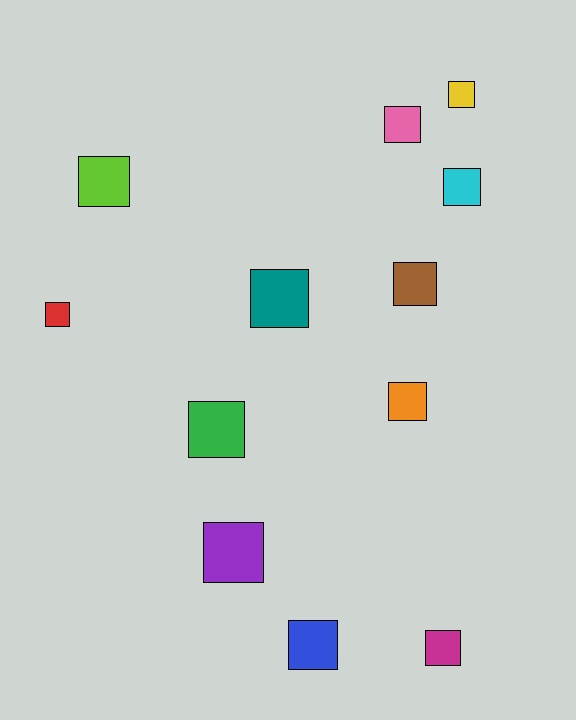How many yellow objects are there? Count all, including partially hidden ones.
There is 1 yellow object.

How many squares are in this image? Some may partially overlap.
There are 12 squares.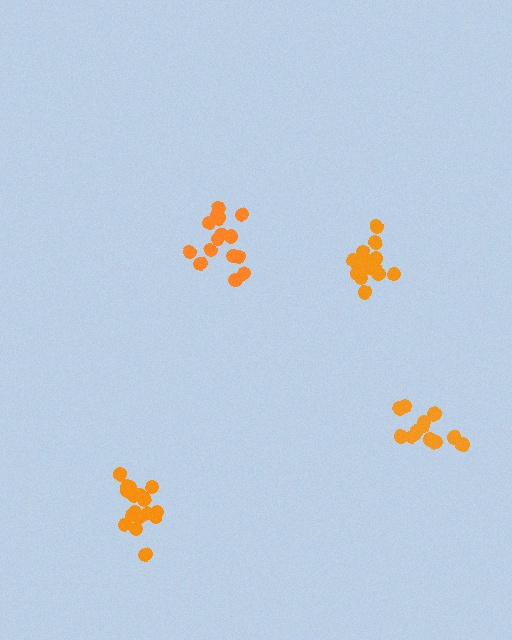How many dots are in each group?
Group 1: 15 dots, Group 2: 15 dots, Group 3: 13 dots, Group 4: 17 dots (60 total).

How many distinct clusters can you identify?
There are 4 distinct clusters.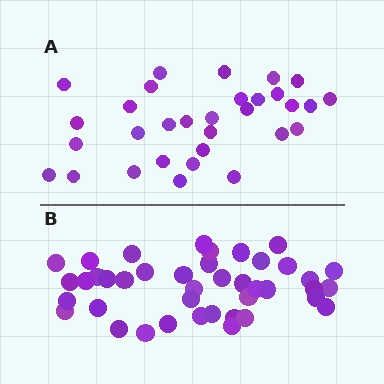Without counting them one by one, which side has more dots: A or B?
Region B (the bottom region) has more dots.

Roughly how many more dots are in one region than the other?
Region B has roughly 10 or so more dots than region A.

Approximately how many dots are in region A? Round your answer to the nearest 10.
About 30 dots. (The exact count is 31, which rounds to 30.)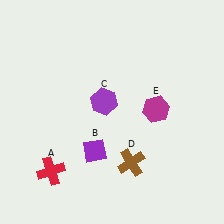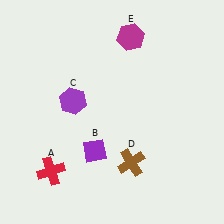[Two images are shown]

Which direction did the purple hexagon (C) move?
The purple hexagon (C) moved left.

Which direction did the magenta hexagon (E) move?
The magenta hexagon (E) moved up.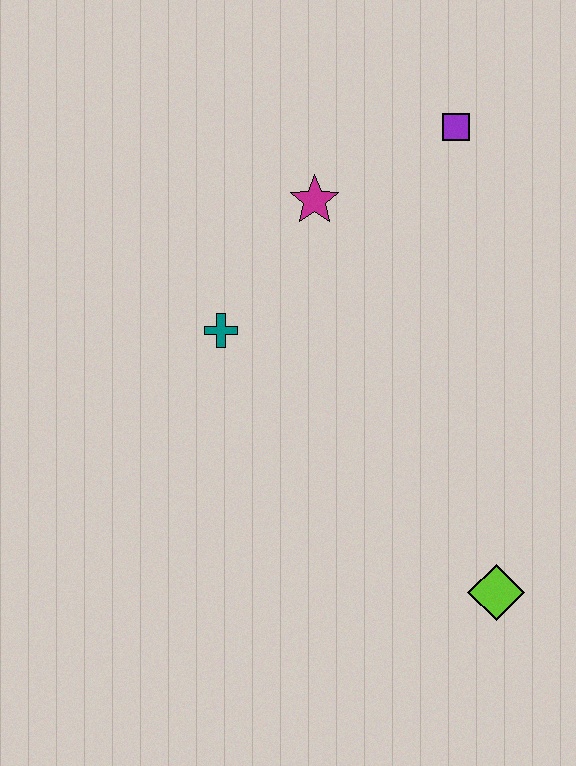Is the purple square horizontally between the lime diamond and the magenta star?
Yes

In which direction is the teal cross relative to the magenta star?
The teal cross is below the magenta star.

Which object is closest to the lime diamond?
The teal cross is closest to the lime diamond.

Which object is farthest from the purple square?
The lime diamond is farthest from the purple square.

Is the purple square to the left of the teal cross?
No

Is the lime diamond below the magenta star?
Yes